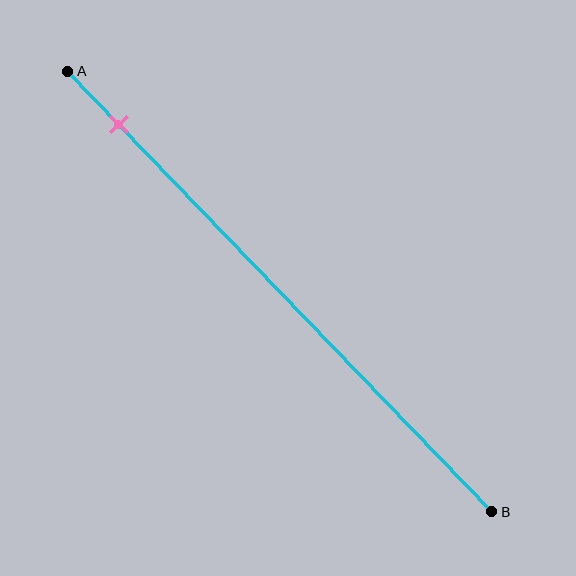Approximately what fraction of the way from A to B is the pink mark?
The pink mark is approximately 10% of the way from A to B.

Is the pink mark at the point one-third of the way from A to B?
No, the mark is at about 10% from A, not at the 33% one-third point.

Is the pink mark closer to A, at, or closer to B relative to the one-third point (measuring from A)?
The pink mark is closer to point A than the one-third point of segment AB.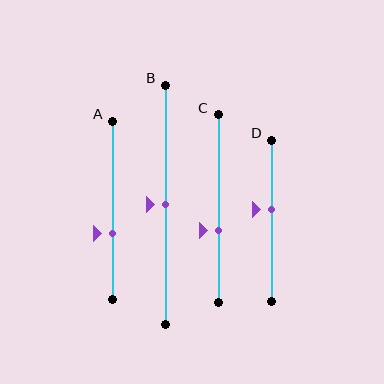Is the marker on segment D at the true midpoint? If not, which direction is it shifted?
No, the marker on segment D is shifted upward by about 7% of the segment length.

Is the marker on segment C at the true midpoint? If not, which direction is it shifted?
No, the marker on segment C is shifted downward by about 11% of the segment length.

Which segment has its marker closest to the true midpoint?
Segment B has its marker closest to the true midpoint.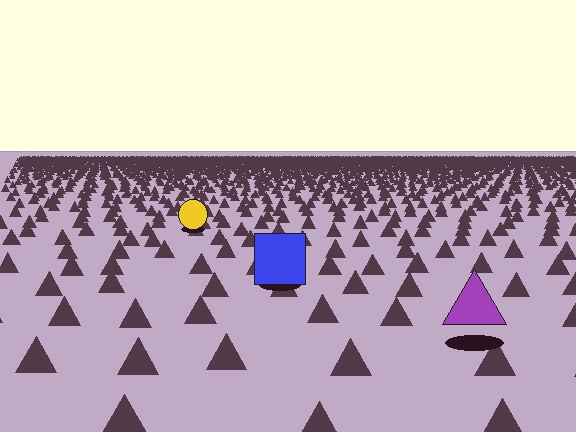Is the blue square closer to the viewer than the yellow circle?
Yes. The blue square is closer — you can tell from the texture gradient: the ground texture is coarser near it.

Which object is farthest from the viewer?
The yellow circle is farthest from the viewer. It appears smaller and the ground texture around it is denser.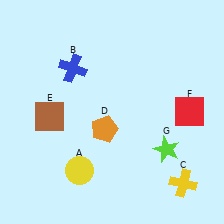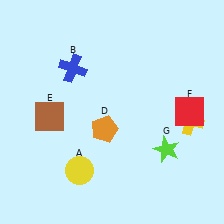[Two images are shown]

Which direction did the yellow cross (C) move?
The yellow cross (C) moved up.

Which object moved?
The yellow cross (C) moved up.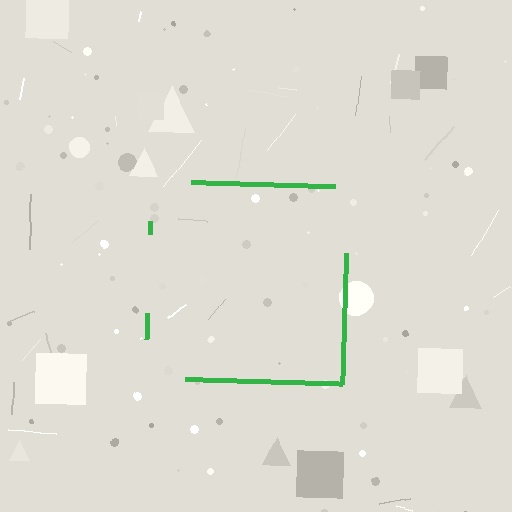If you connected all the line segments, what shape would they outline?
They would outline a square.